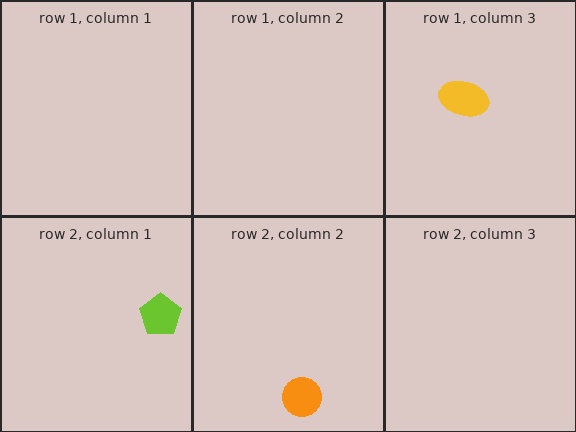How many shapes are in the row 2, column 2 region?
1.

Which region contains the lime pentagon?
The row 2, column 1 region.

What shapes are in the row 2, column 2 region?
The orange circle.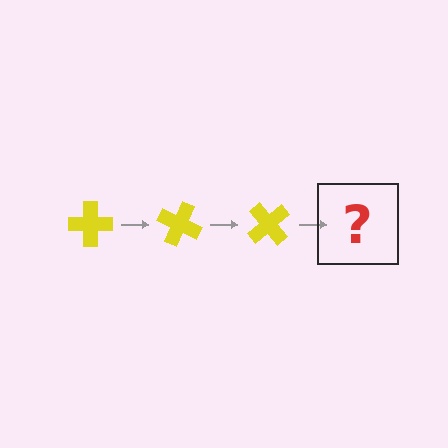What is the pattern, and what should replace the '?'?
The pattern is that the cross rotates 25 degrees each step. The '?' should be a yellow cross rotated 75 degrees.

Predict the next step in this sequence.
The next step is a yellow cross rotated 75 degrees.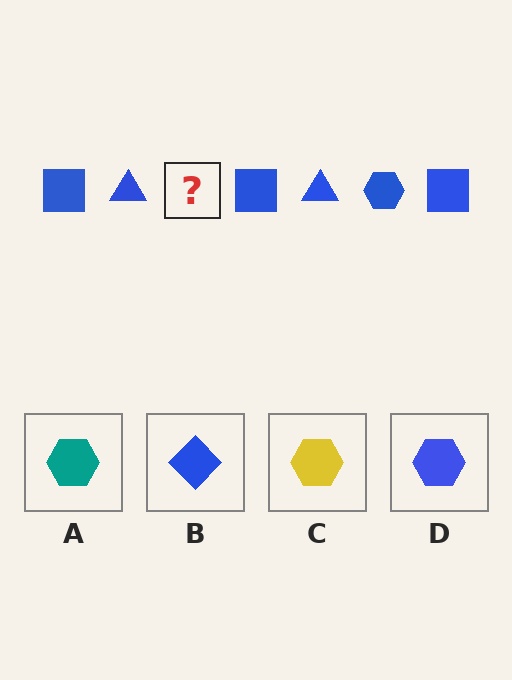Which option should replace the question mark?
Option D.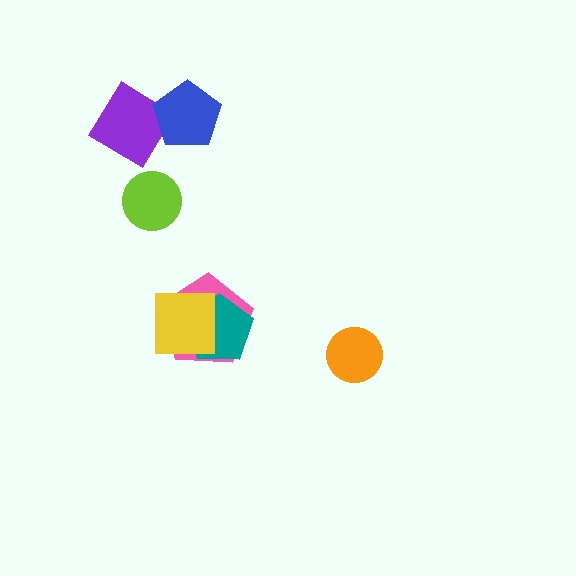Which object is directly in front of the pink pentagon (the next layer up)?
The teal pentagon is directly in front of the pink pentagon.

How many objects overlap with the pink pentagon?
2 objects overlap with the pink pentagon.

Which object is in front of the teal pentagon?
The yellow square is in front of the teal pentagon.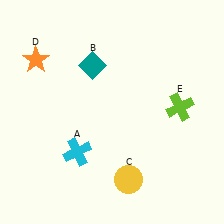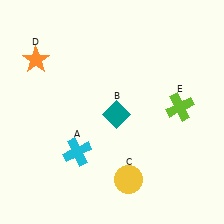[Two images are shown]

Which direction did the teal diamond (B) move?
The teal diamond (B) moved down.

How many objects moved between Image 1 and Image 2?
1 object moved between the two images.